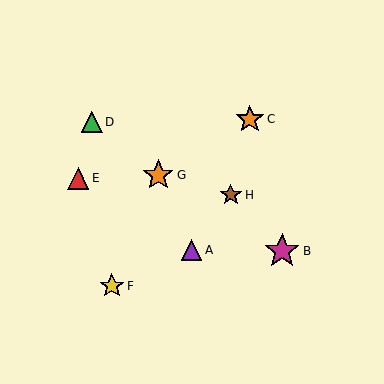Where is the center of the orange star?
The center of the orange star is at (250, 119).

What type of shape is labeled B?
Shape B is a magenta star.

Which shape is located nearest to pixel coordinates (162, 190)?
The orange star (labeled G) at (158, 175) is nearest to that location.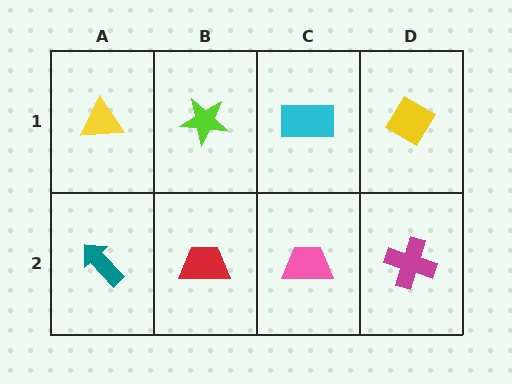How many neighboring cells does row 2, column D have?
2.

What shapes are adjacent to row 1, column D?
A magenta cross (row 2, column D), a cyan rectangle (row 1, column C).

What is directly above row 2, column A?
A yellow triangle.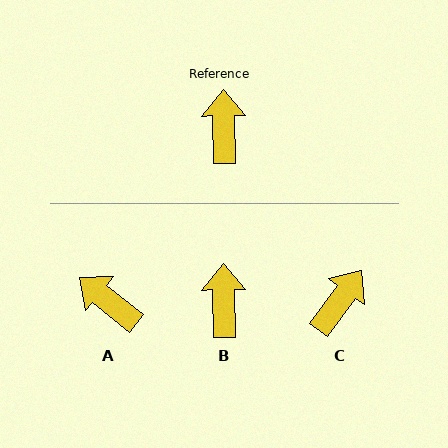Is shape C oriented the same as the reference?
No, it is off by about 37 degrees.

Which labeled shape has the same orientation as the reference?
B.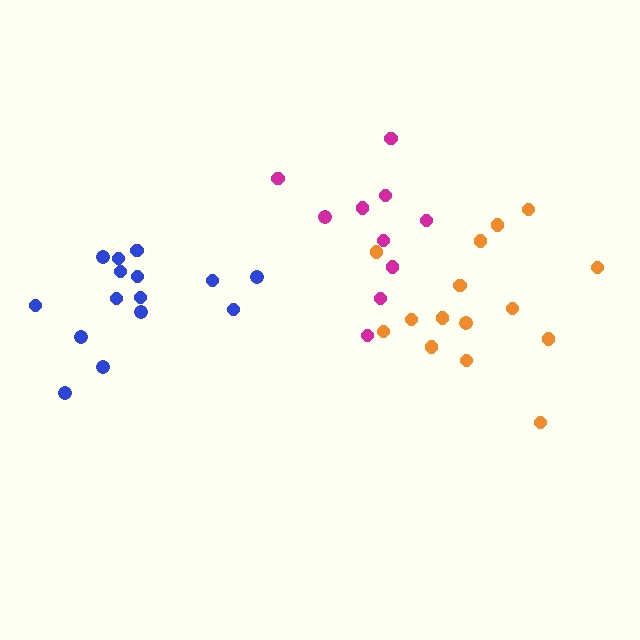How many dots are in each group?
Group 1: 10 dots, Group 2: 15 dots, Group 3: 15 dots (40 total).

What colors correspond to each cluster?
The clusters are colored: magenta, orange, blue.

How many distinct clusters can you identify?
There are 3 distinct clusters.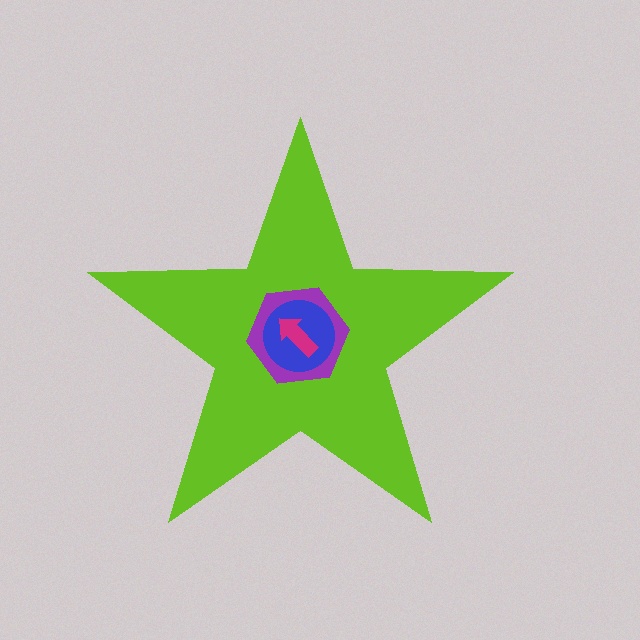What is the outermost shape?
The lime star.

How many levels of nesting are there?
4.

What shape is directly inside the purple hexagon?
The blue circle.